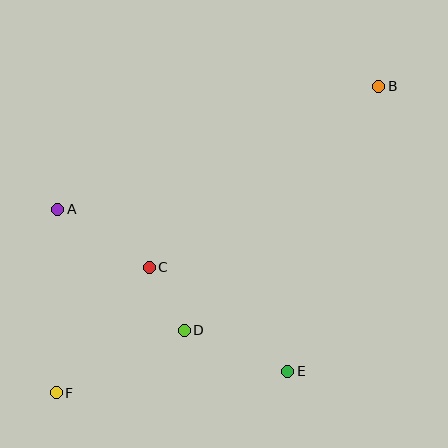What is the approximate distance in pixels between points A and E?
The distance between A and E is approximately 281 pixels.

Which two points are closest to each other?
Points C and D are closest to each other.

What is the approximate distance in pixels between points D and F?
The distance between D and F is approximately 142 pixels.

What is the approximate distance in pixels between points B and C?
The distance between B and C is approximately 293 pixels.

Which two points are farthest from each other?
Points B and F are farthest from each other.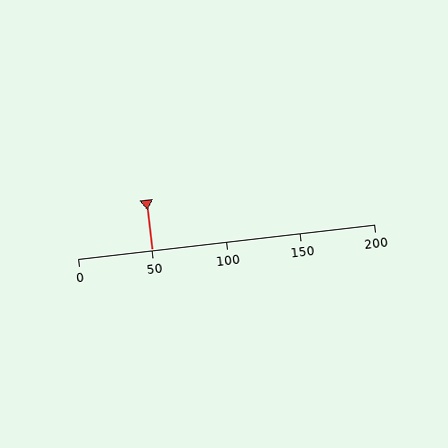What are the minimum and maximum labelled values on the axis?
The axis runs from 0 to 200.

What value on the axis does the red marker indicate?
The marker indicates approximately 50.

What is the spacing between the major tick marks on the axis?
The major ticks are spaced 50 apart.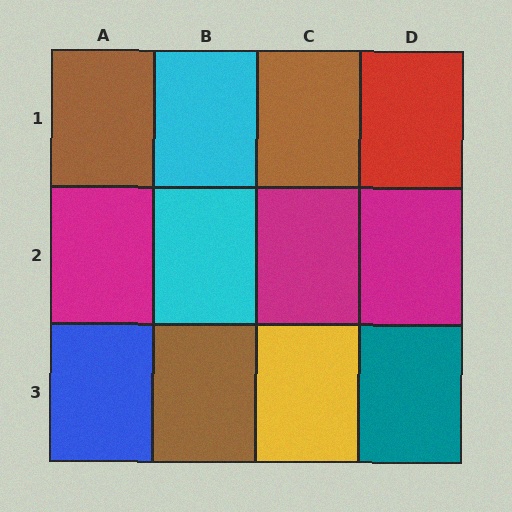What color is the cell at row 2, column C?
Magenta.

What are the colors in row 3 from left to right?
Blue, brown, yellow, teal.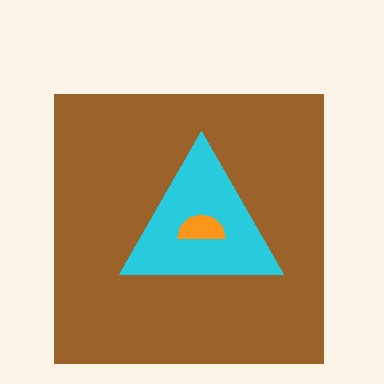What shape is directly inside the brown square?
The cyan triangle.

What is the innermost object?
The orange semicircle.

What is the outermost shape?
The brown square.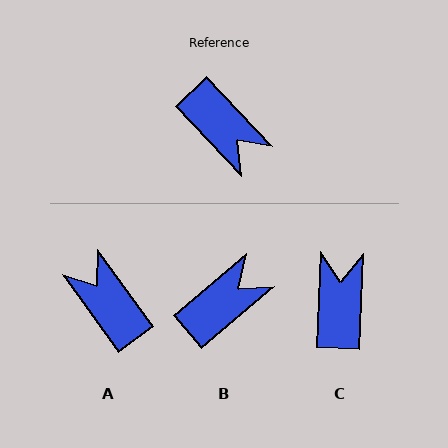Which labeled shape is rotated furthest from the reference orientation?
A, about 173 degrees away.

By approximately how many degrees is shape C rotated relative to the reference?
Approximately 134 degrees counter-clockwise.